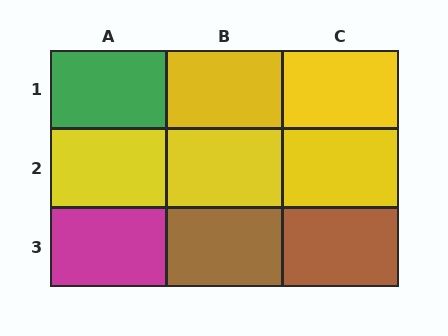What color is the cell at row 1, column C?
Yellow.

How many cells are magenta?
1 cell is magenta.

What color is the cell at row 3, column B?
Brown.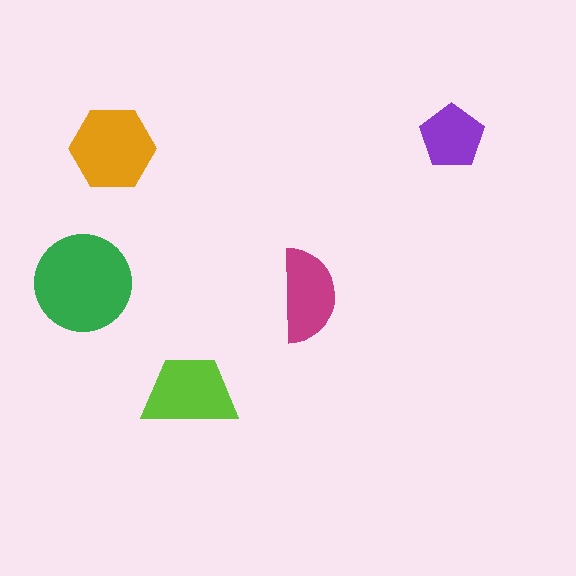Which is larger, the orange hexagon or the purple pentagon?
The orange hexagon.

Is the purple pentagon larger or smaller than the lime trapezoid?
Smaller.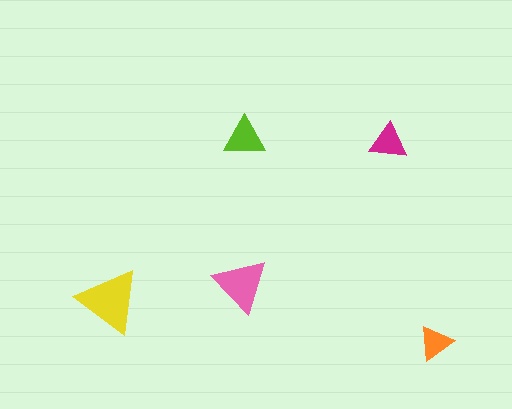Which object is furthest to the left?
The yellow triangle is leftmost.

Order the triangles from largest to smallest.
the yellow one, the pink one, the lime one, the magenta one, the orange one.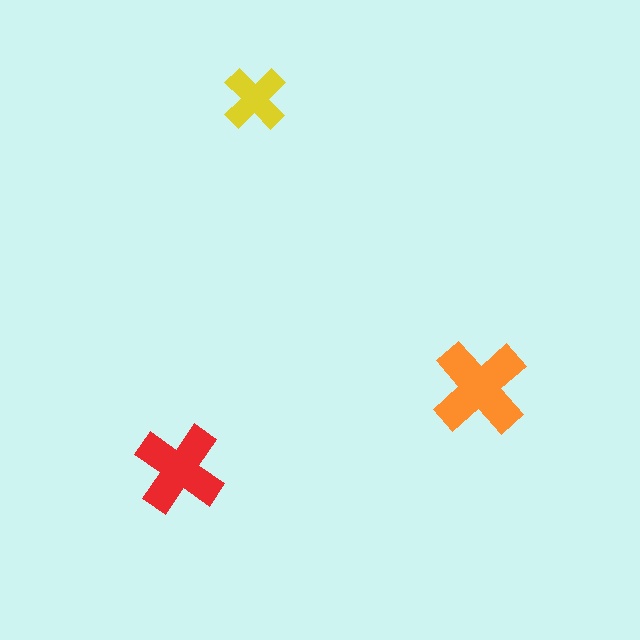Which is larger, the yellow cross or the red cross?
The red one.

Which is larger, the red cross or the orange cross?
The orange one.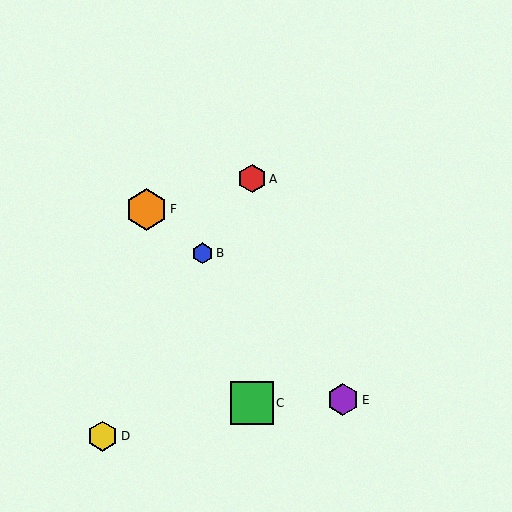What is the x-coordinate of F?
Object F is at x≈146.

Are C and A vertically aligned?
Yes, both are at x≈252.